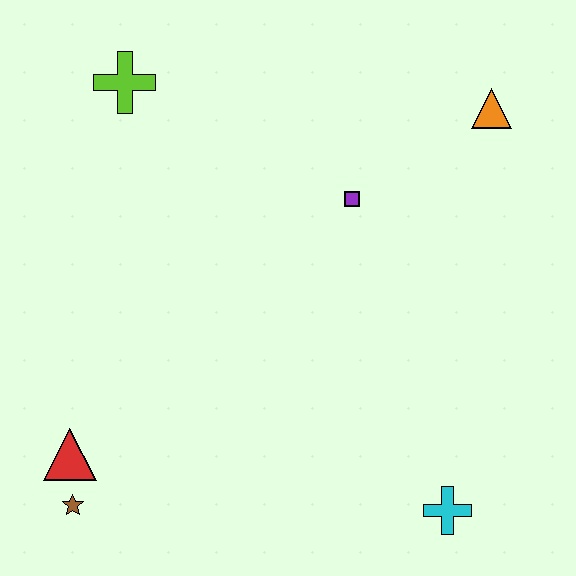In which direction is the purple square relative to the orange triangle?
The purple square is to the left of the orange triangle.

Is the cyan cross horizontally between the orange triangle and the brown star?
Yes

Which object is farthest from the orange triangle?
The brown star is farthest from the orange triangle.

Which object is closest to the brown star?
The red triangle is closest to the brown star.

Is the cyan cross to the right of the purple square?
Yes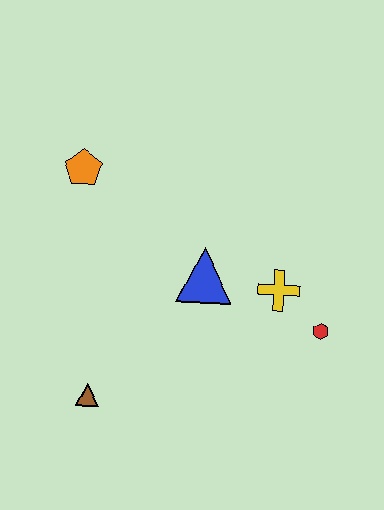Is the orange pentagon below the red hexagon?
No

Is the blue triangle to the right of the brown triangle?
Yes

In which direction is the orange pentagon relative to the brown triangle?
The orange pentagon is above the brown triangle.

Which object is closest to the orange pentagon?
The blue triangle is closest to the orange pentagon.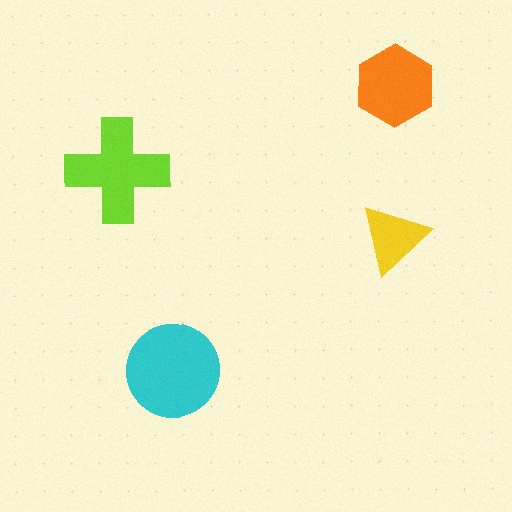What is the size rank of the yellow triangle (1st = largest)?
4th.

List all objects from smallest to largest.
The yellow triangle, the orange hexagon, the lime cross, the cyan circle.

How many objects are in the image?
There are 4 objects in the image.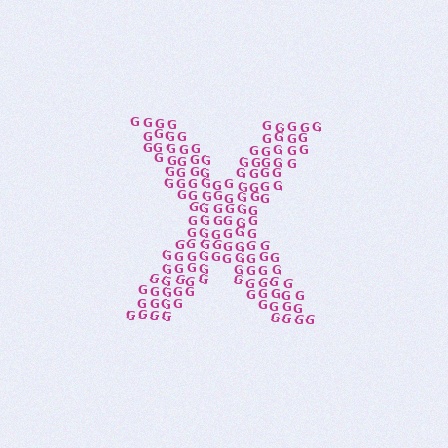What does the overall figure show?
The overall figure shows the letter X.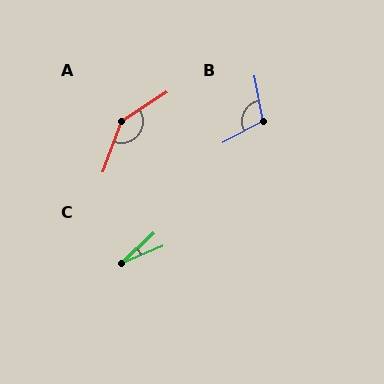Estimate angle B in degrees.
Approximately 106 degrees.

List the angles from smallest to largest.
C (20°), B (106°), A (143°).